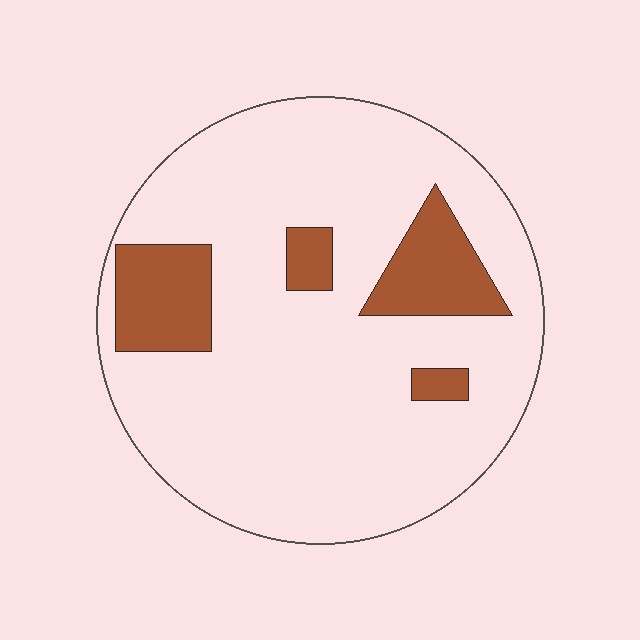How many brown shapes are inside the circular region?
4.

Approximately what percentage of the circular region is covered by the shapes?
Approximately 15%.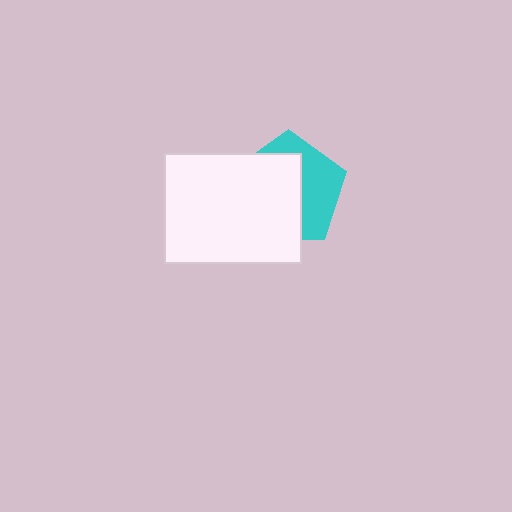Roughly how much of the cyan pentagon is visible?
A small part of it is visible (roughly 42%).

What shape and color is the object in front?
The object in front is a white rectangle.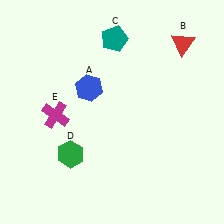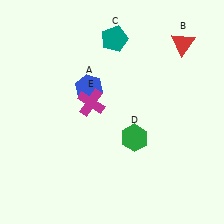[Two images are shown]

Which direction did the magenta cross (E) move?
The magenta cross (E) moved right.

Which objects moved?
The objects that moved are: the green hexagon (D), the magenta cross (E).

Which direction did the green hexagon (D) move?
The green hexagon (D) moved right.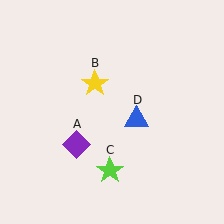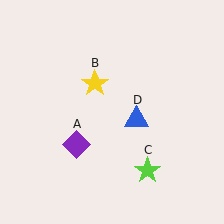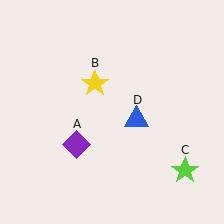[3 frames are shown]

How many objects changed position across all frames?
1 object changed position: lime star (object C).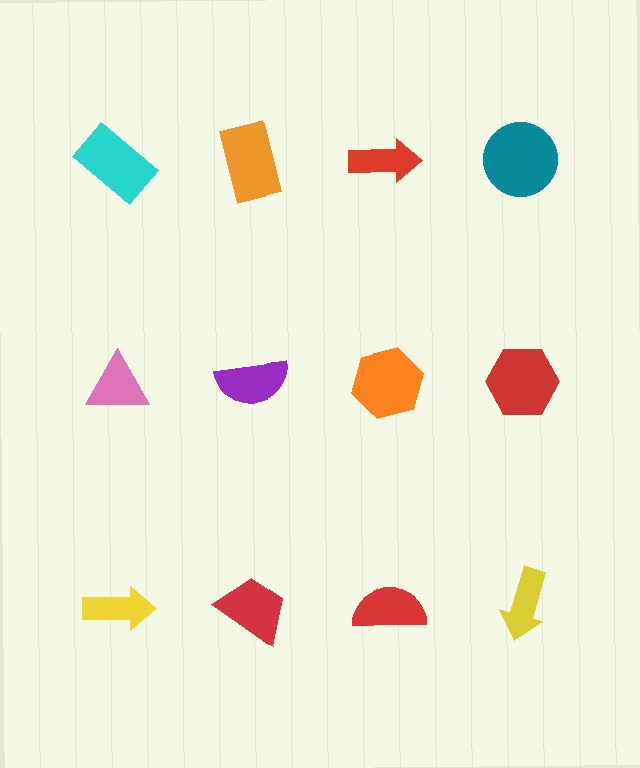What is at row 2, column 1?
A pink triangle.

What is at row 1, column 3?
A red arrow.